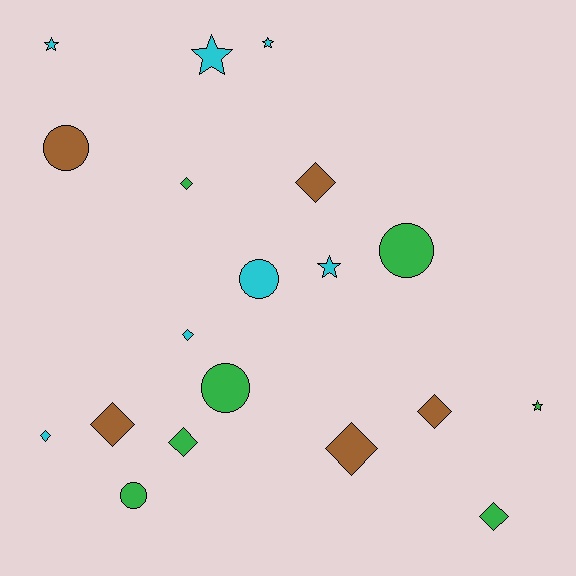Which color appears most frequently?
Green, with 7 objects.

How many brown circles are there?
There is 1 brown circle.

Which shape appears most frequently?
Diamond, with 9 objects.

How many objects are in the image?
There are 19 objects.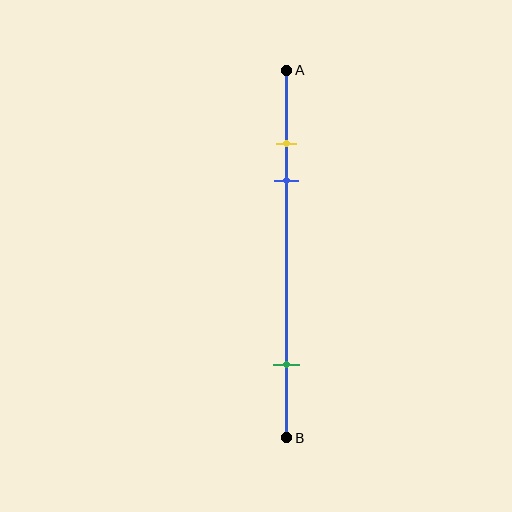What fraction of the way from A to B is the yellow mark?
The yellow mark is approximately 20% (0.2) of the way from A to B.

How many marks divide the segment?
There are 3 marks dividing the segment.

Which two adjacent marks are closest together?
The yellow and blue marks are the closest adjacent pair.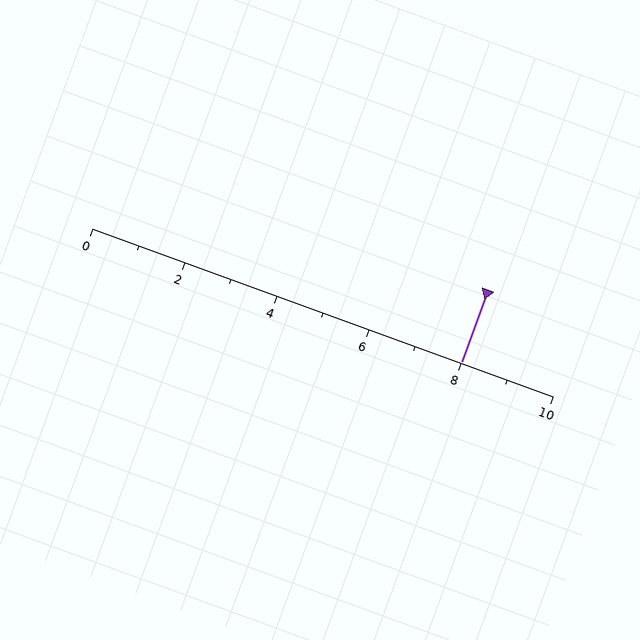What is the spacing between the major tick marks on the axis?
The major ticks are spaced 2 apart.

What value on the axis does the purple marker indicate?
The marker indicates approximately 8.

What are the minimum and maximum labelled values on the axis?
The axis runs from 0 to 10.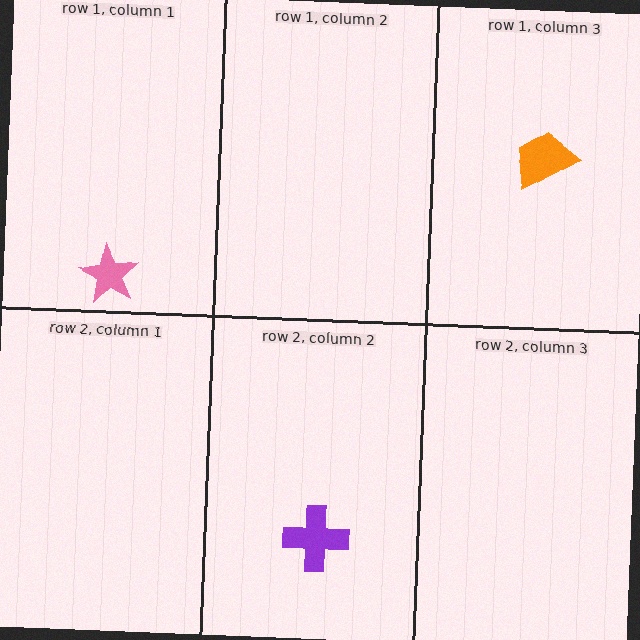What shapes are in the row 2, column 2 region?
The purple cross.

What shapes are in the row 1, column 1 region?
The pink star.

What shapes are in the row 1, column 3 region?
The orange trapezoid.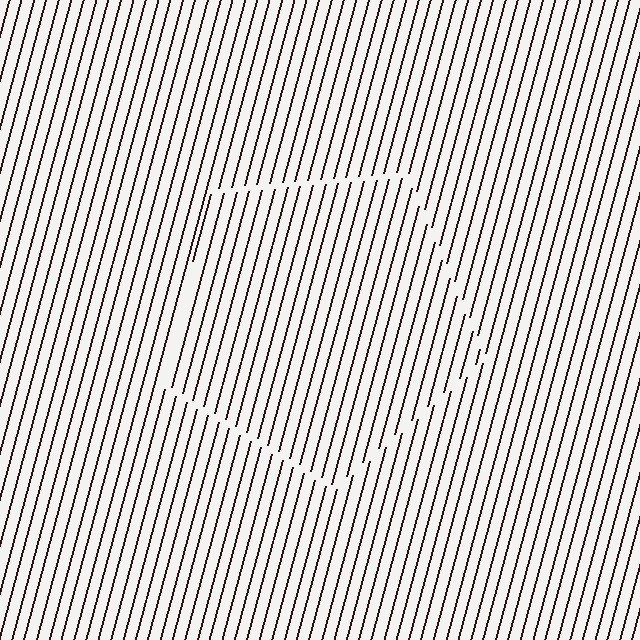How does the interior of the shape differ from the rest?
The interior of the shape contains the same grating, shifted by half a period — the contour is defined by the phase discontinuity where line-ends from the inner and outer gratings abut.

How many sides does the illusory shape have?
5 sides — the line-ends trace a pentagon.